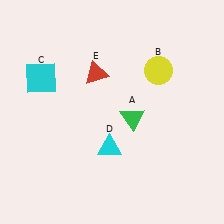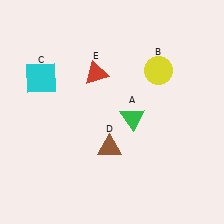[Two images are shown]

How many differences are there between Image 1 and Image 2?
There is 1 difference between the two images.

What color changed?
The triangle (D) changed from cyan in Image 1 to brown in Image 2.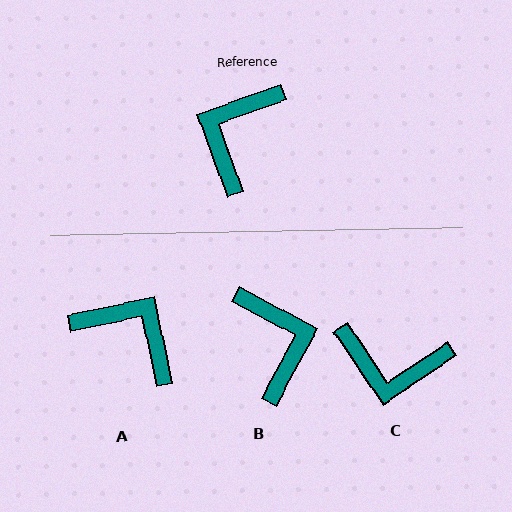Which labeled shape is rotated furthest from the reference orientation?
B, about 138 degrees away.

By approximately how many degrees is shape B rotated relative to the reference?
Approximately 138 degrees clockwise.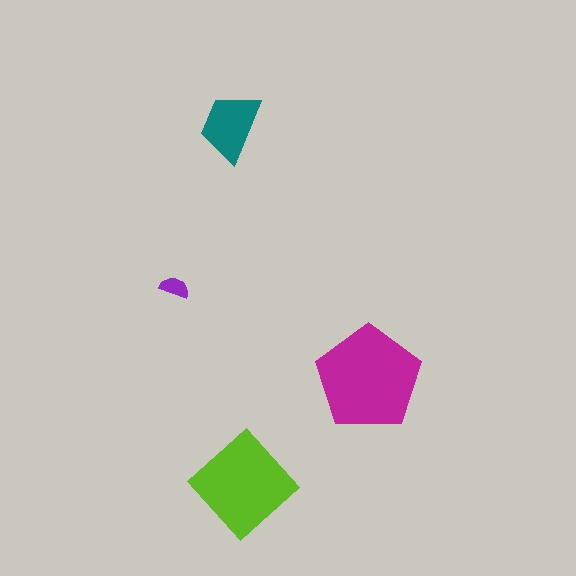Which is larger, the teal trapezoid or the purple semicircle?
The teal trapezoid.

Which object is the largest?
The magenta pentagon.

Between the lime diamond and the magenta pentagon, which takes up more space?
The magenta pentagon.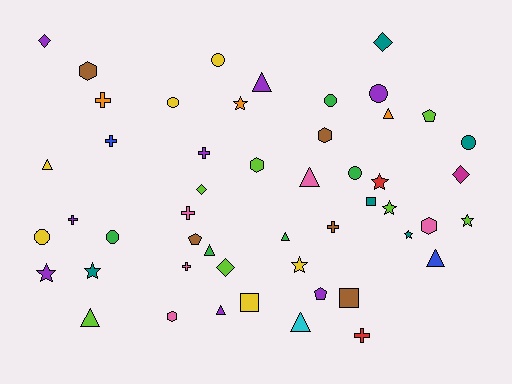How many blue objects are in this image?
There are 2 blue objects.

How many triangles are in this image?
There are 10 triangles.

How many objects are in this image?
There are 50 objects.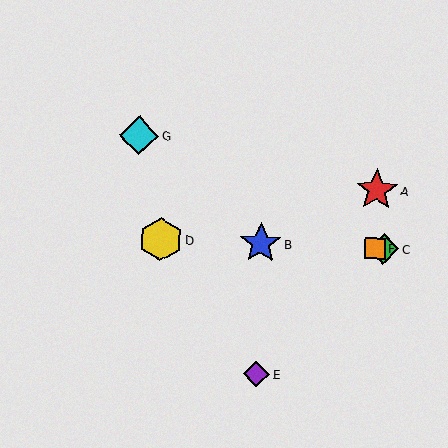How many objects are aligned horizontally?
4 objects (B, C, D, F) are aligned horizontally.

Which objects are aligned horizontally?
Objects B, C, D, F are aligned horizontally.